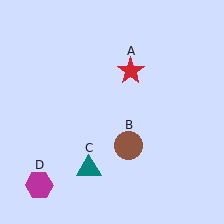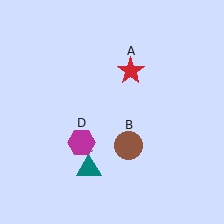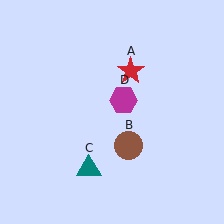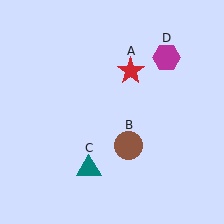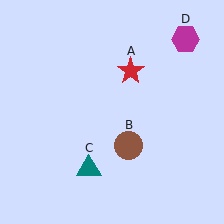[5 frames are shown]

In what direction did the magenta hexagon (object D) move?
The magenta hexagon (object D) moved up and to the right.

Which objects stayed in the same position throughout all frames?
Red star (object A) and brown circle (object B) and teal triangle (object C) remained stationary.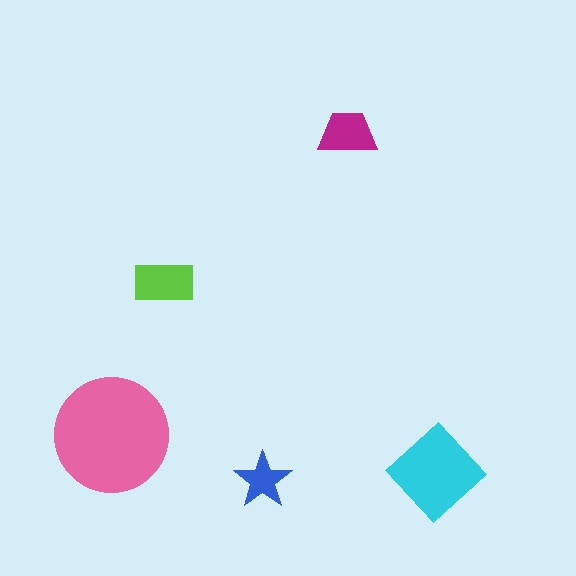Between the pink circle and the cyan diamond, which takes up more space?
The pink circle.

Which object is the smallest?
The blue star.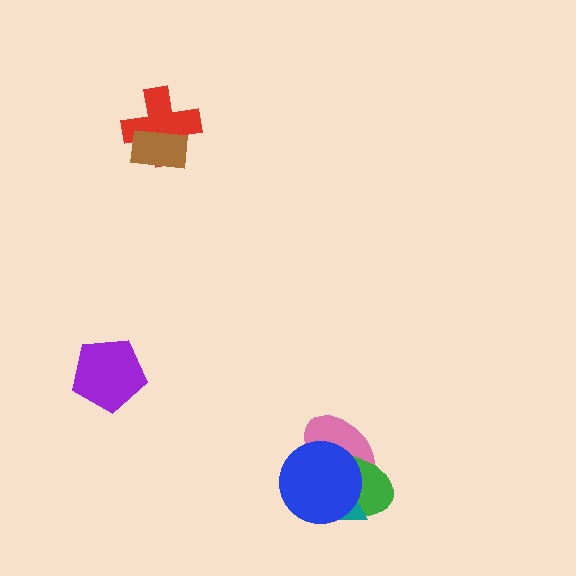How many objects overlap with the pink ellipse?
3 objects overlap with the pink ellipse.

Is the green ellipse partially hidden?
Yes, it is partially covered by another shape.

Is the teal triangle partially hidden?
Yes, it is partially covered by another shape.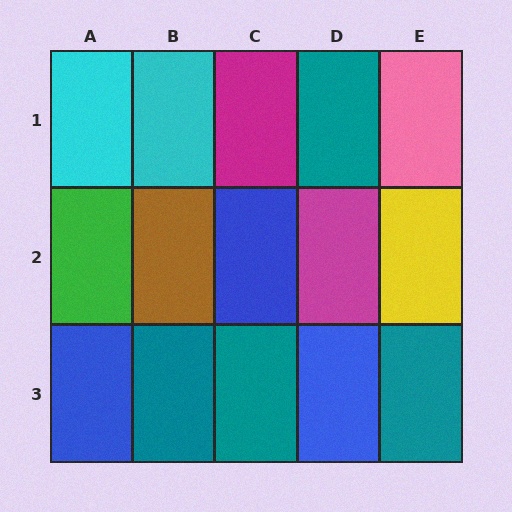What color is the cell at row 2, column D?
Magenta.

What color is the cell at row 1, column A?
Cyan.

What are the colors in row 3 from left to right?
Blue, teal, teal, blue, teal.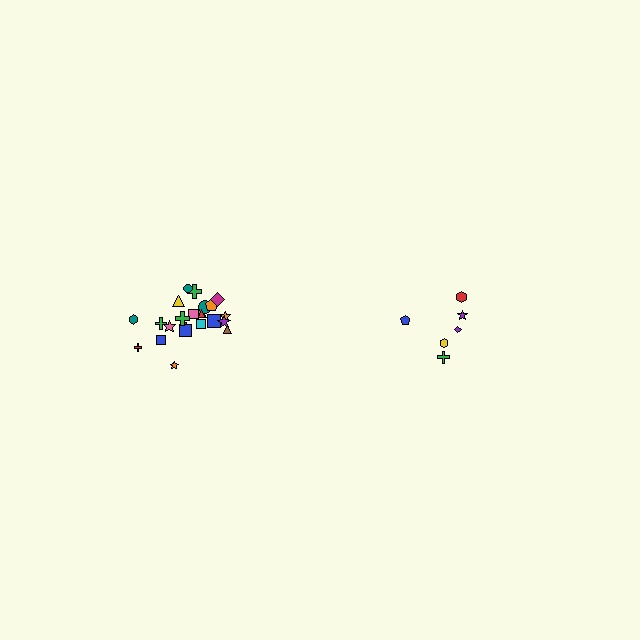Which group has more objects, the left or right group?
The left group.